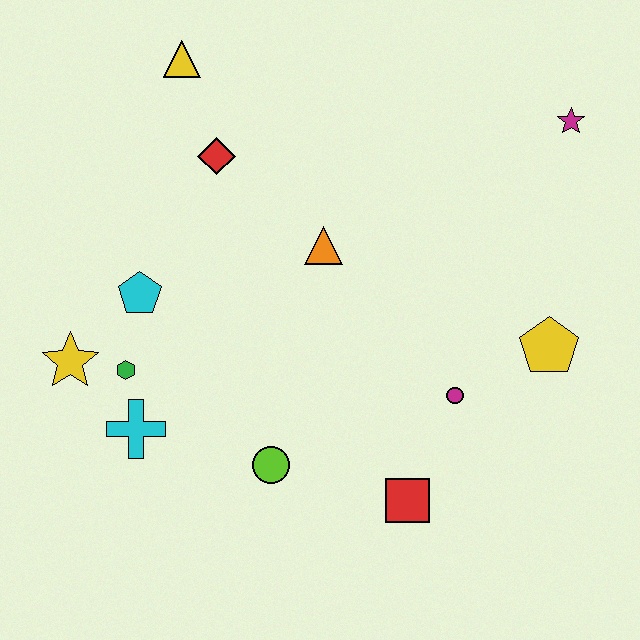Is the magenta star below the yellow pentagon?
No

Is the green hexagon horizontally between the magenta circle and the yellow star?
Yes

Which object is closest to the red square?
The magenta circle is closest to the red square.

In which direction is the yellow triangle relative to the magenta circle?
The yellow triangle is above the magenta circle.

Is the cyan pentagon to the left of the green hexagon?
No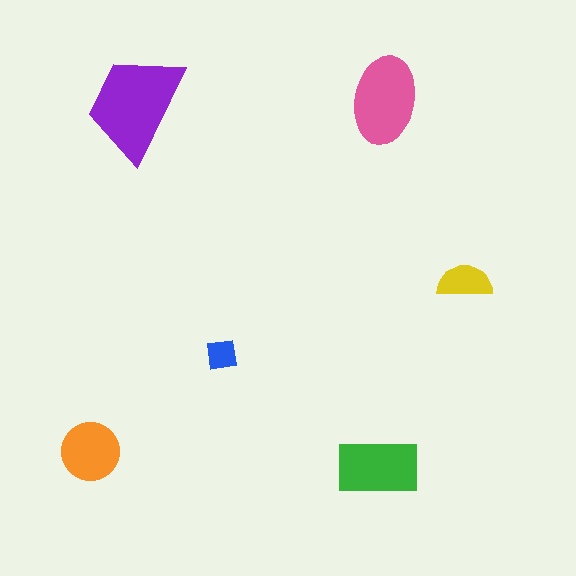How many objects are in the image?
There are 6 objects in the image.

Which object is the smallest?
The blue square.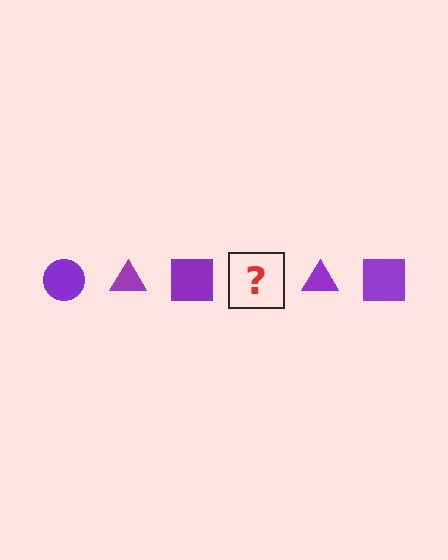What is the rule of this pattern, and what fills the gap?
The rule is that the pattern cycles through circle, triangle, square shapes in purple. The gap should be filled with a purple circle.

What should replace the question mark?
The question mark should be replaced with a purple circle.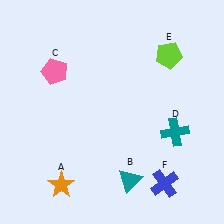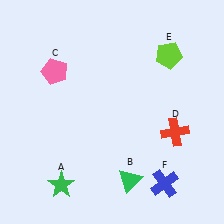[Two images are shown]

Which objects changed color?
A changed from orange to green. B changed from teal to green. D changed from teal to red.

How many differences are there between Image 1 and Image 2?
There are 3 differences between the two images.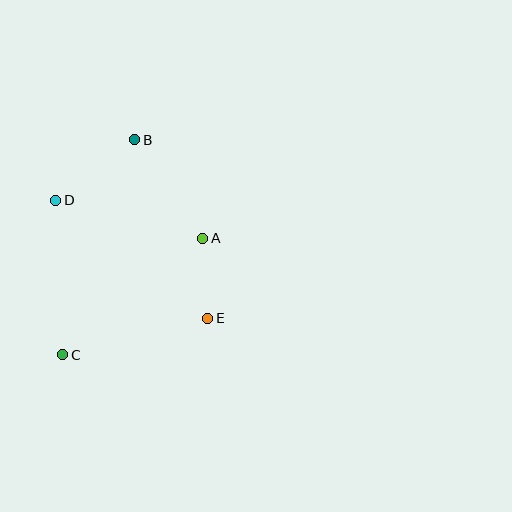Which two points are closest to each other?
Points A and E are closest to each other.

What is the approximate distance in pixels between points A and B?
The distance between A and B is approximately 120 pixels.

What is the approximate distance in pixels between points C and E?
The distance between C and E is approximately 150 pixels.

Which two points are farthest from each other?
Points B and C are farthest from each other.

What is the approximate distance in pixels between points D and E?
The distance between D and E is approximately 192 pixels.